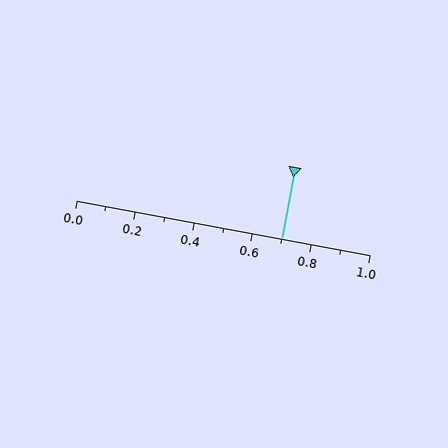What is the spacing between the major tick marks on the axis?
The major ticks are spaced 0.2 apart.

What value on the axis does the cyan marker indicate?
The marker indicates approximately 0.7.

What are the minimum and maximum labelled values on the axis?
The axis runs from 0.0 to 1.0.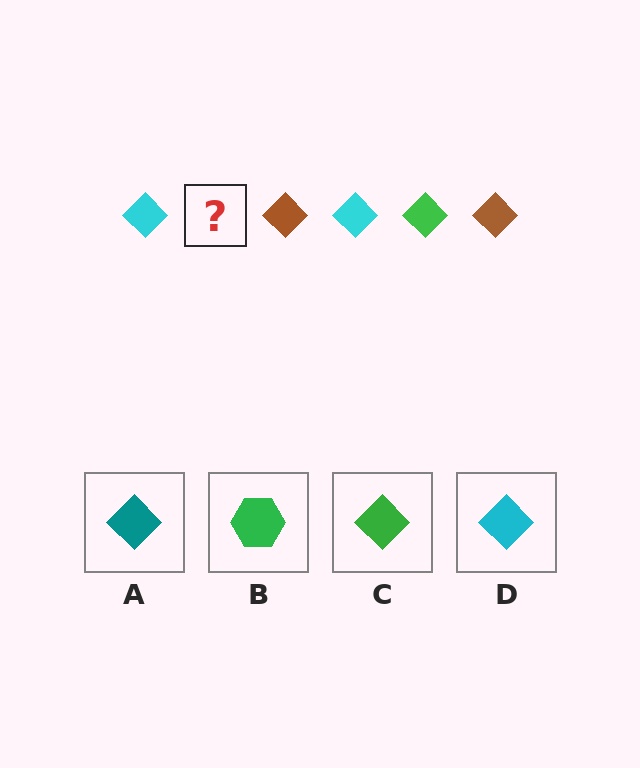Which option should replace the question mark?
Option C.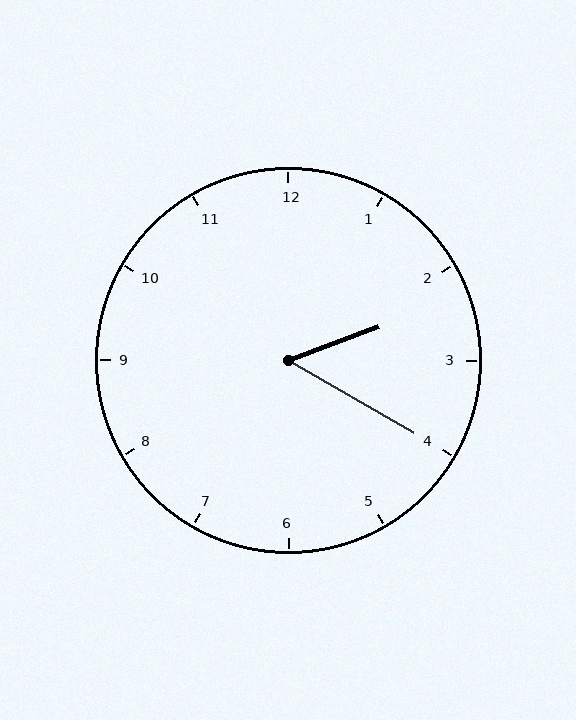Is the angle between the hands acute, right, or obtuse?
It is acute.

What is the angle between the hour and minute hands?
Approximately 50 degrees.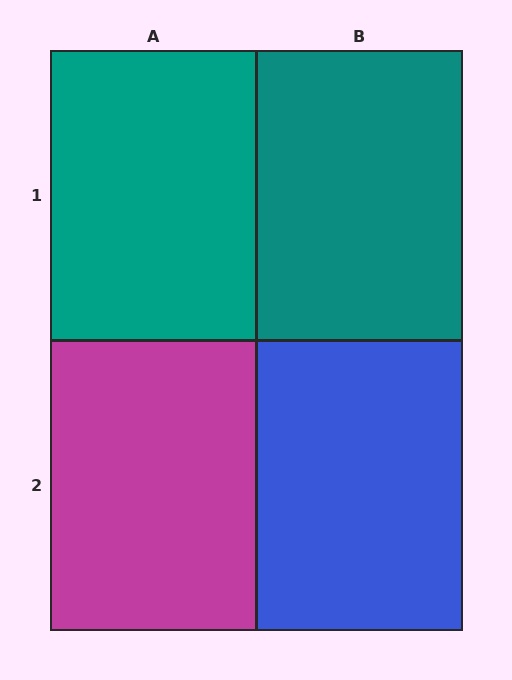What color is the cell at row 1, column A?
Teal.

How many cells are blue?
1 cell is blue.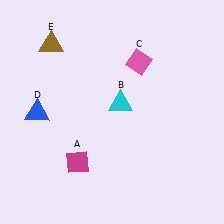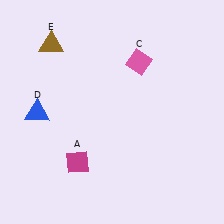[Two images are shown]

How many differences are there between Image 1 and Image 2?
There is 1 difference between the two images.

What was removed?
The cyan triangle (B) was removed in Image 2.